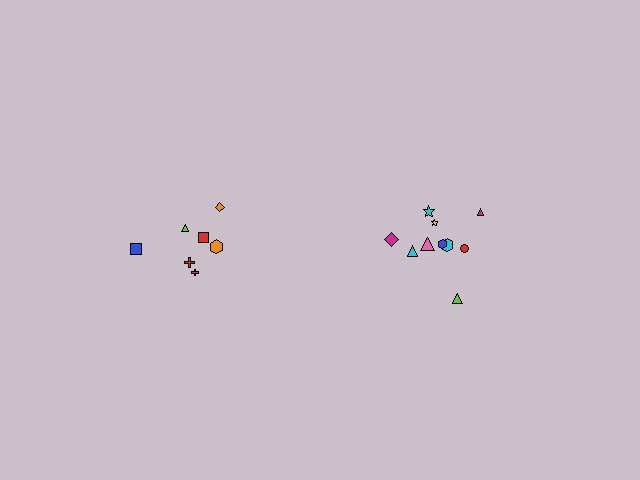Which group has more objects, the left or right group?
The right group.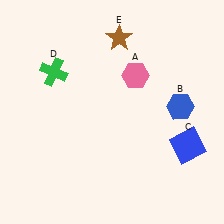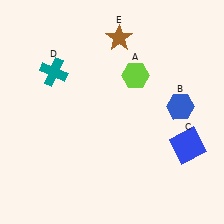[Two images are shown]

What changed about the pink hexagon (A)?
In Image 1, A is pink. In Image 2, it changed to lime.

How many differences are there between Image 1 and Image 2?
There are 2 differences between the two images.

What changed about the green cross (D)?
In Image 1, D is green. In Image 2, it changed to teal.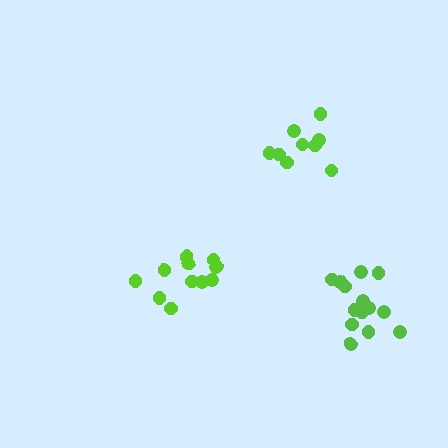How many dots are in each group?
Group 1: 14 dots, Group 2: 12 dots, Group 3: 9 dots (35 total).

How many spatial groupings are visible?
There are 3 spatial groupings.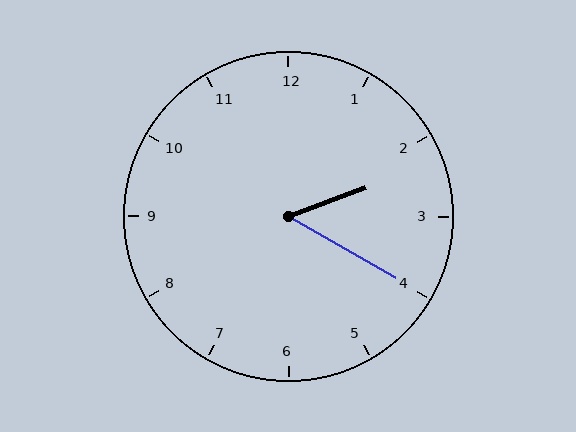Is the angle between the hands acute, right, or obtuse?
It is acute.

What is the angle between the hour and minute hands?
Approximately 50 degrees.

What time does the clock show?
2:20.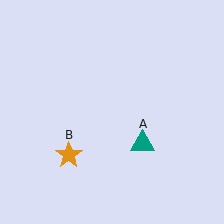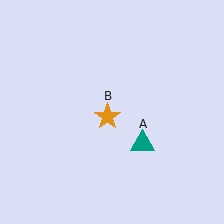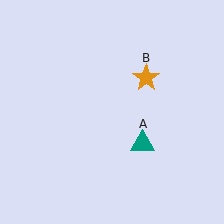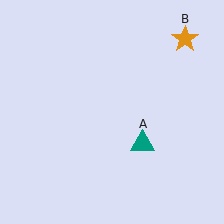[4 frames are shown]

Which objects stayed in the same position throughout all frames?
Teal triangle (object A) remained stationary.